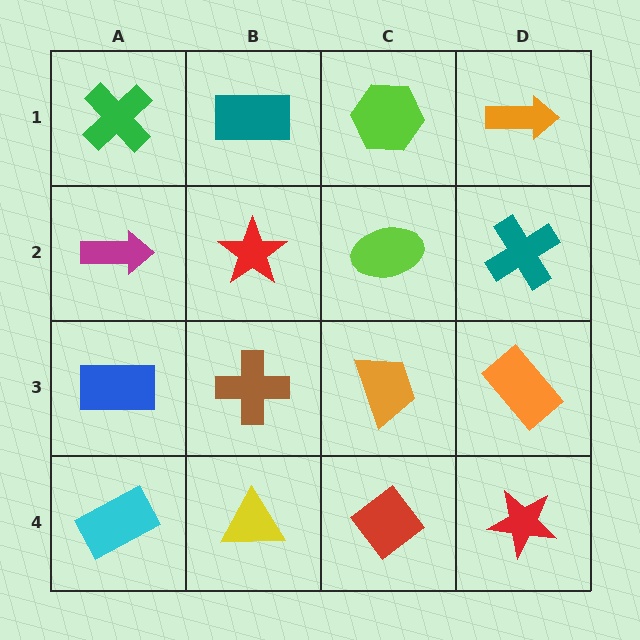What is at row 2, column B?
A red star.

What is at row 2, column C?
A lime ellipse.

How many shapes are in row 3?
4 shapes.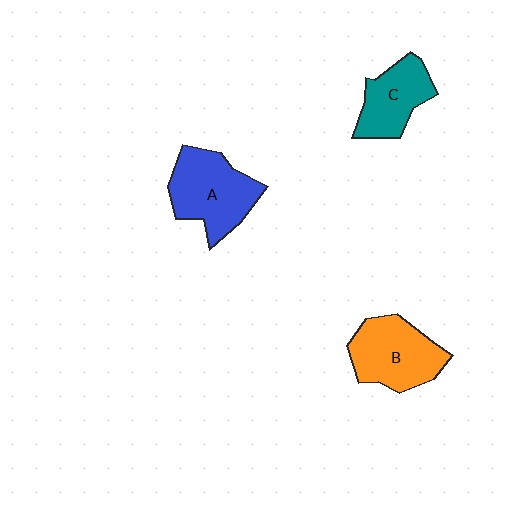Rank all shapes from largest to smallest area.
From largest to smallest: A (blue), B (orange), C (teal).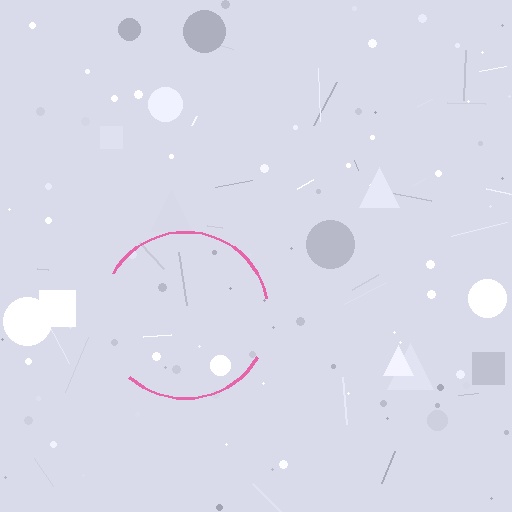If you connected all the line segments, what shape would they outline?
They would outline a circle.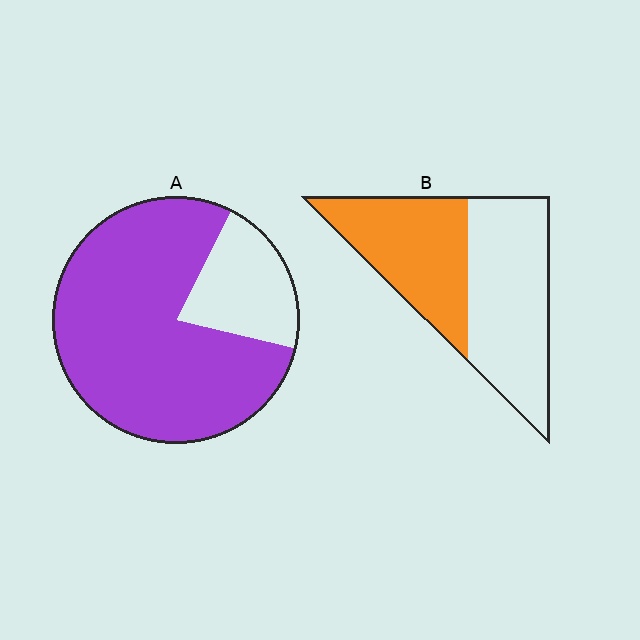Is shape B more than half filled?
No.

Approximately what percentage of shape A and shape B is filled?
A is approximately 80% and B is approximately 45%.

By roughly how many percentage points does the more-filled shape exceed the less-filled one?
By roughly 35 percentage points (A over B).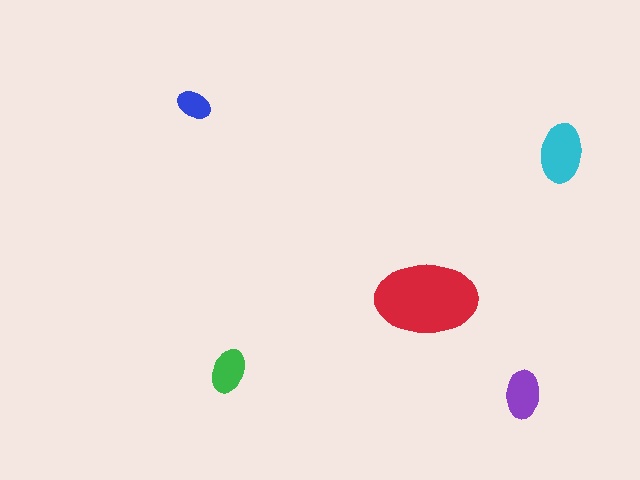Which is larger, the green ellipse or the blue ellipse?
The green one.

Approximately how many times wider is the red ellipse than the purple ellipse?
About 2 times wider.